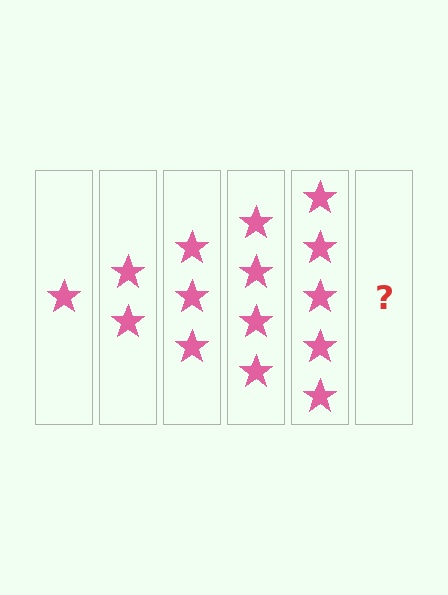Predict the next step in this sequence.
The next step is 6 stars.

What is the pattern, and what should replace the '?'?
The pattern is that each step adds one more star. The '?' should be 6 stars.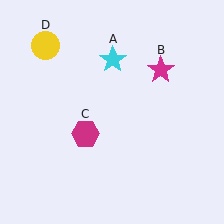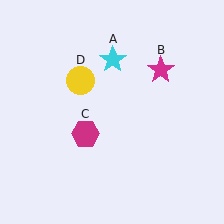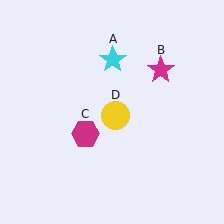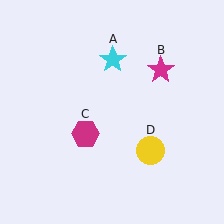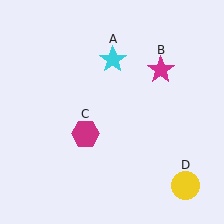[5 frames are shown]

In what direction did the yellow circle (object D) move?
The yellow circle (object D) moved down and to the right.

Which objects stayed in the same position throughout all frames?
Cyan star (object A) and magenta star (object B) and magenta hexagon (object C) remained stationary.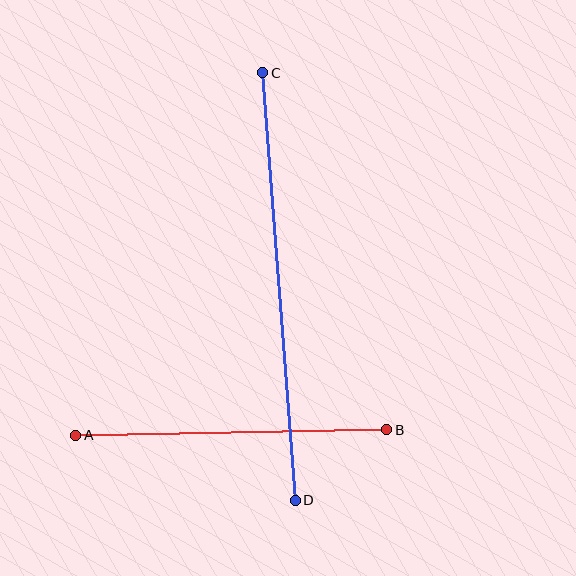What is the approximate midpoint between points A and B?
The midpoint is at approximately (231, 433) pixels.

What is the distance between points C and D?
The distance is approximately 429 pixels.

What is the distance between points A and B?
The distance is approximately 311 pixels.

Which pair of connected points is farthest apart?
Points C and D are farthest apart.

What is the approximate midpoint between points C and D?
The midpoint is at approximately (279, 286) pixels.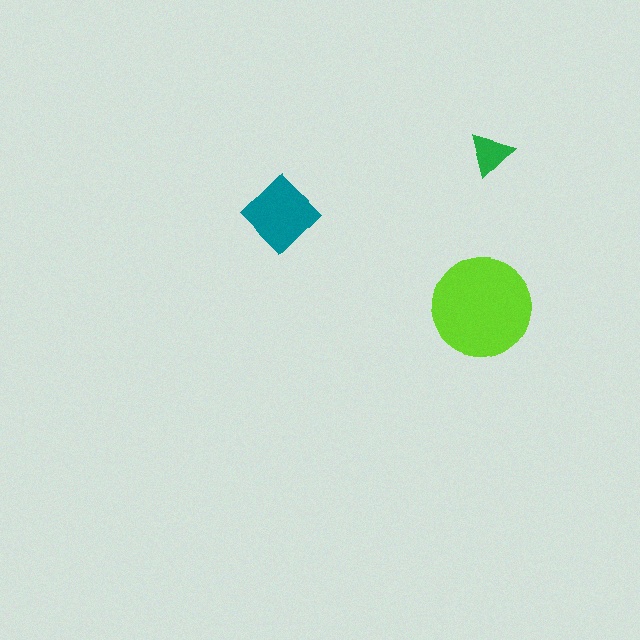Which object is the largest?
The lime circle.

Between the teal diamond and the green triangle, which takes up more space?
The teal diamond.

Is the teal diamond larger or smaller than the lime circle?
Smaller.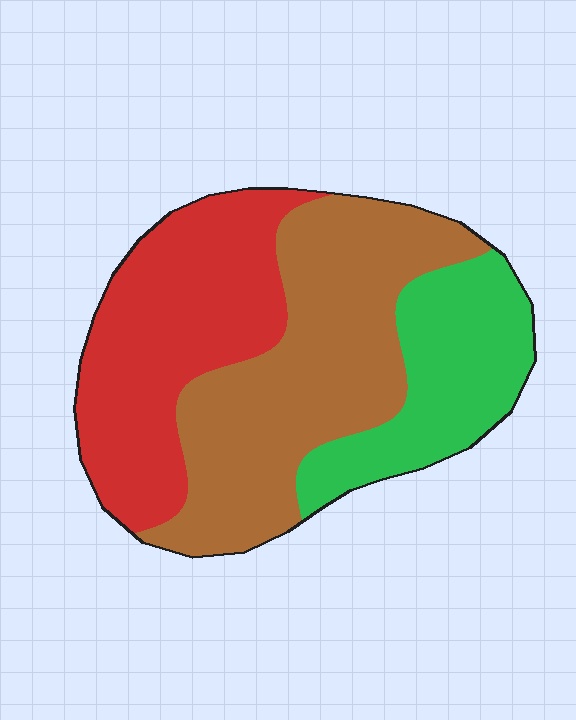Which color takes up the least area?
Green, at roughly 25%.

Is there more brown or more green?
Brown.